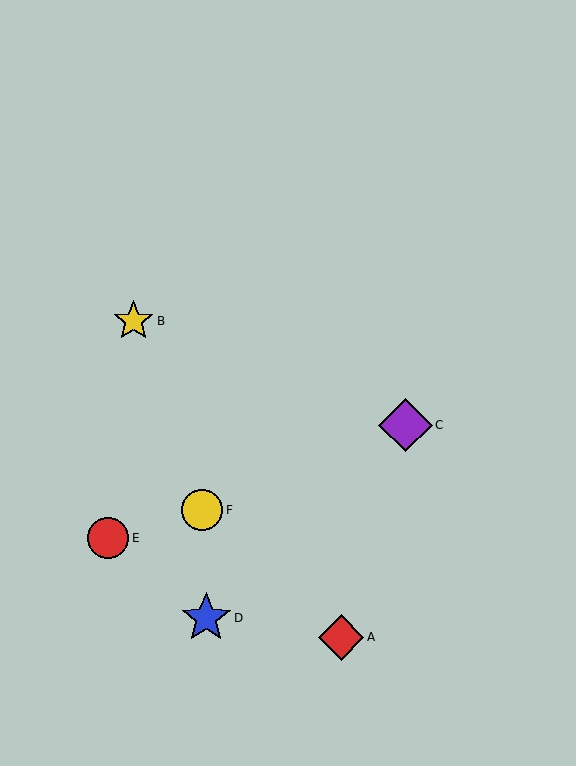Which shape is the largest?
The purple diamond (labeled C) is the largest.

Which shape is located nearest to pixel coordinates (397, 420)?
The purple diamond (labeled C) at (405, 425) is nearest to that location.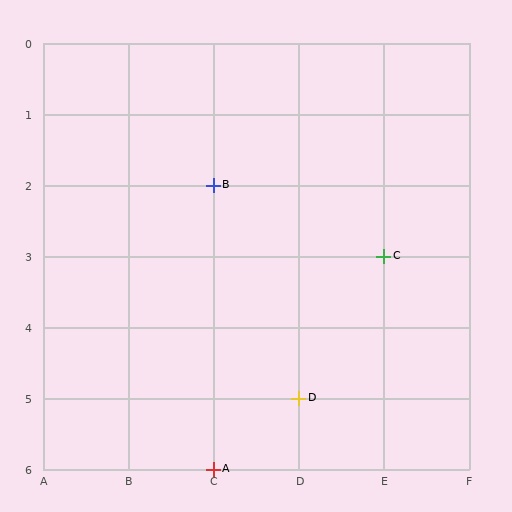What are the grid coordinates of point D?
Point D is at grid coordinates (D, 5).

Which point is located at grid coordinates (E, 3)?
Point C is at (E, 3).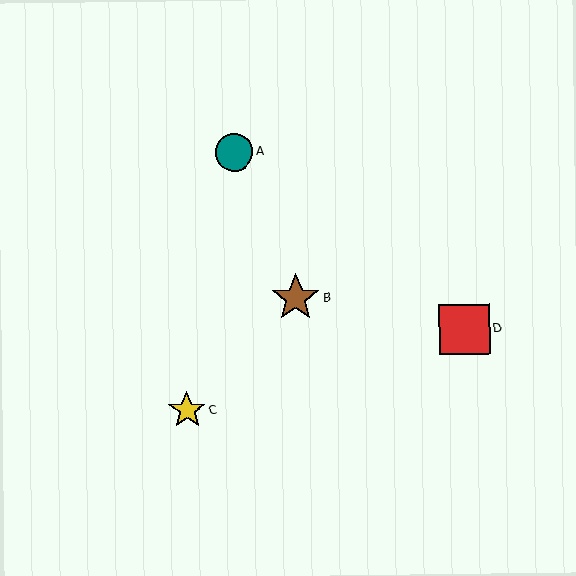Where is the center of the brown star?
The center of the brown star is at (296, 298).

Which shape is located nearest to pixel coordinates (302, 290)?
The brown star (labeled B) at (296, 298) is nearest to that location.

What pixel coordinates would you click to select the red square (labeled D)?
Click at (464, 329) to select the red square D.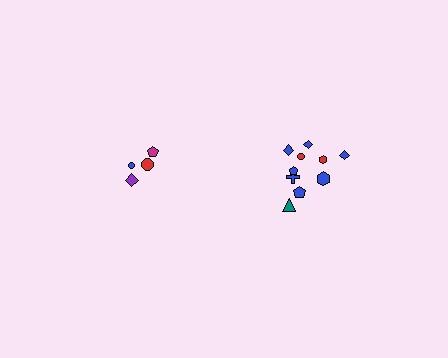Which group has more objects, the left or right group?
The right group.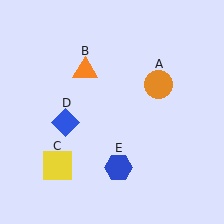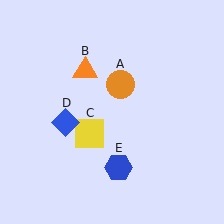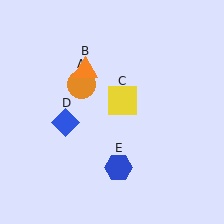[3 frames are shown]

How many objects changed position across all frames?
2 objects changed position: orange circle (object A), yellow square (object C).